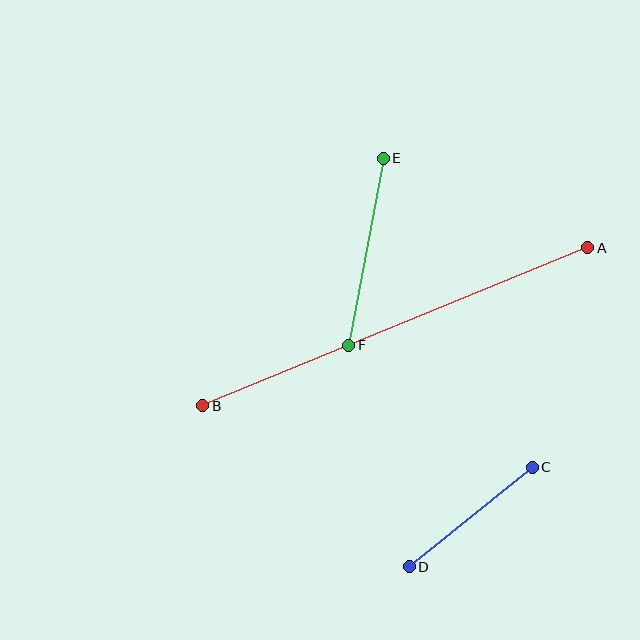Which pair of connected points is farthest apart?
Points A and B are farthest apart.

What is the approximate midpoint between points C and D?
The midpoint is at approximately (471, 517) pixels.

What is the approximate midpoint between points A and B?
The midpoint is at approximately (395, 327) pixels.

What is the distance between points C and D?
The distance is approximately 158 pixels.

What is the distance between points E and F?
The distance is approximately 190 pixels.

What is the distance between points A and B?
The distance is approximately 416 pixels.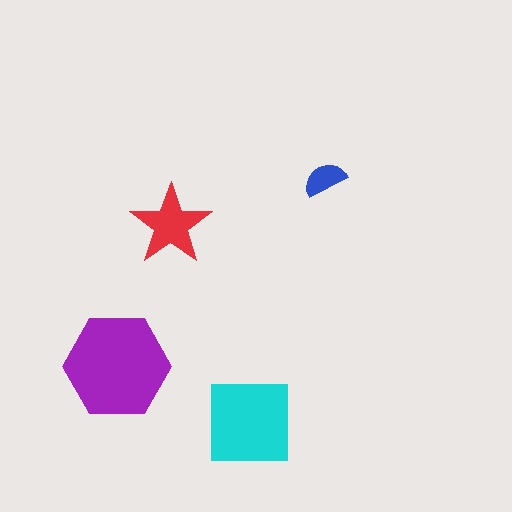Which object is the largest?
The purple hexagon.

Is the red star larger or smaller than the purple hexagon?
Smaller.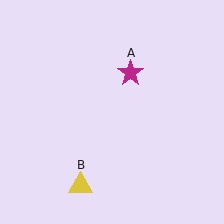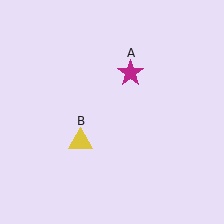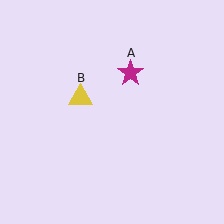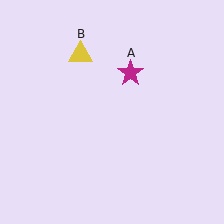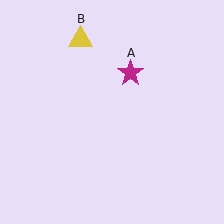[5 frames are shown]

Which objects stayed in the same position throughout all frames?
Magenta star (object A) remained stationary.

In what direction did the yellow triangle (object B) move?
The yellow triangle (object B) moved up.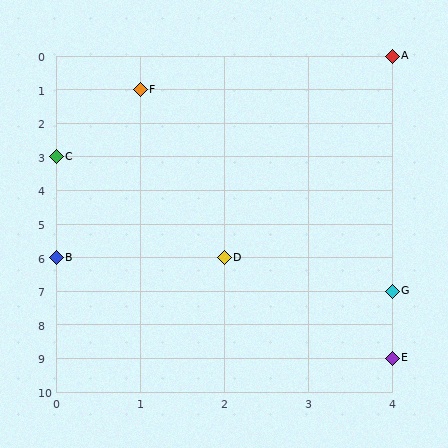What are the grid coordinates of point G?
Point G is at grid coordinates (4, 7).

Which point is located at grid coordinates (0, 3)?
Point C is at (0, 3).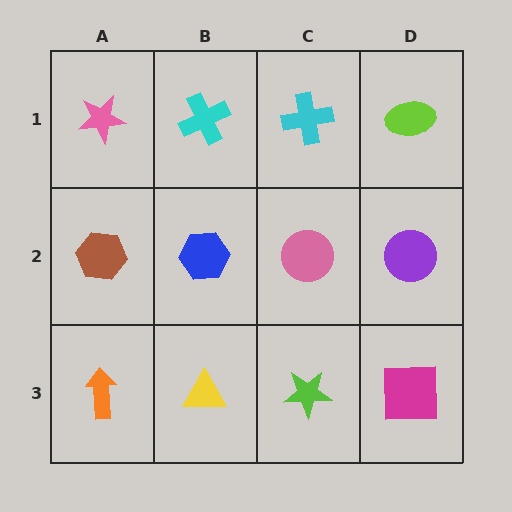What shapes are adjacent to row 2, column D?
A lime ellipse (row 1, column D), a magenta square (row 3, column D), a pink circle (row 2, column C).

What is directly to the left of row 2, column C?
A blue hexagon.